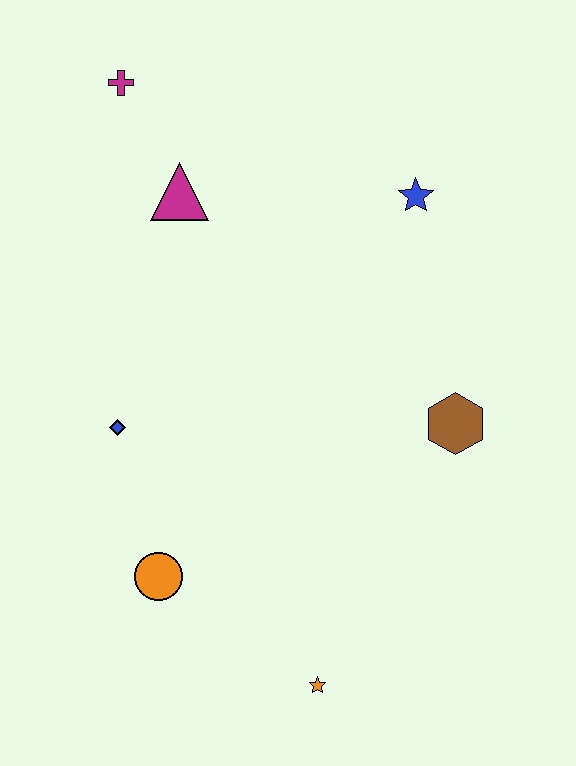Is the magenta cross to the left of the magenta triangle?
Yes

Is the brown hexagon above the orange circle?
Yes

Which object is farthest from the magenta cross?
The orange star is farthest from the magenta cross.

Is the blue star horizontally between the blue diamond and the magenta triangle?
No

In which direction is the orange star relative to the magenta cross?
The orange star is below the magenta cross.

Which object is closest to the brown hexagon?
The blue star is closest to the brown hexagon.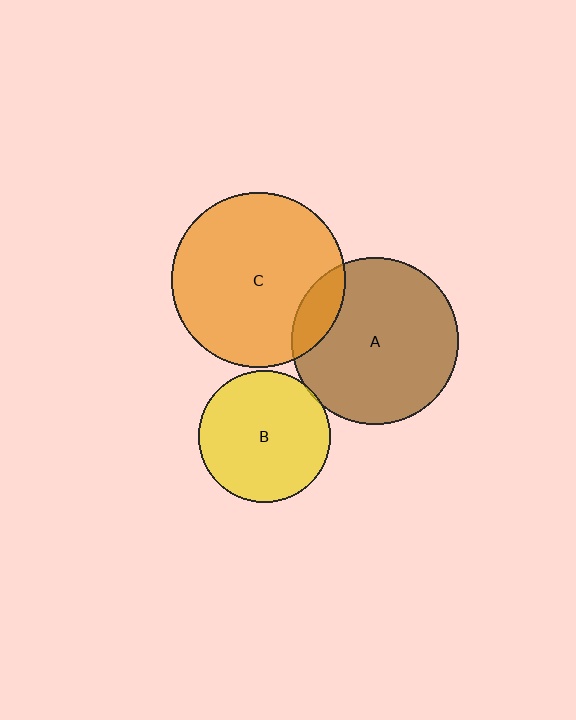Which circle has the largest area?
Circle C (orange).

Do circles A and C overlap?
Yes.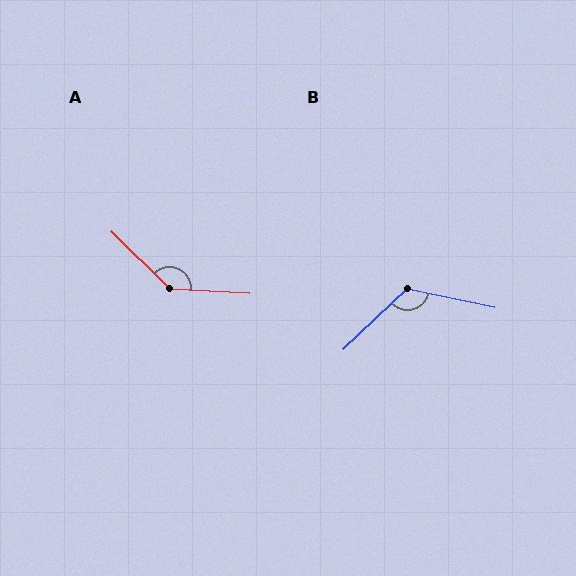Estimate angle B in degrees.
Approximately 125 degrees.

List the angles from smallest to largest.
B (125°), A (139°).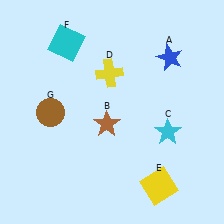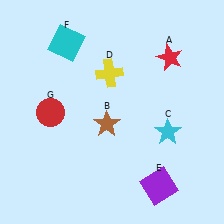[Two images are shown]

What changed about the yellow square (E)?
In Image 1, E is yellow. In Image 2, it changed to purple.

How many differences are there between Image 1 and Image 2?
There are 3 differences between the two images.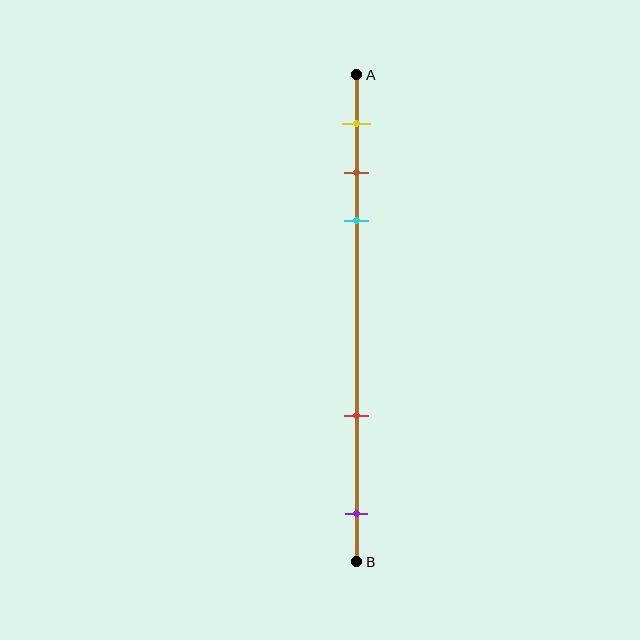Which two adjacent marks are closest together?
The brown and cyan marks are the closest adjacent pair.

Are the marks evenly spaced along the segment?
No, the marks are not evenly spaced.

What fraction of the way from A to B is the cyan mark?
The cyan mark is approximately 30% (0.3) of the way from A to B.